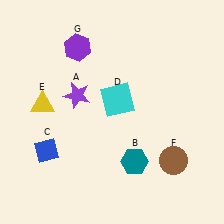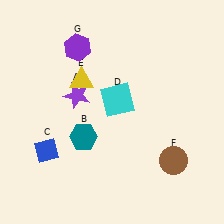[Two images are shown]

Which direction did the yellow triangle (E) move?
The yellow triangle (E) moved right.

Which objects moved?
The objects that moved are: the teal hexagon (B), the yellow triangle (E).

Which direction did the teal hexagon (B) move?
The teal hexagon (B) moved left.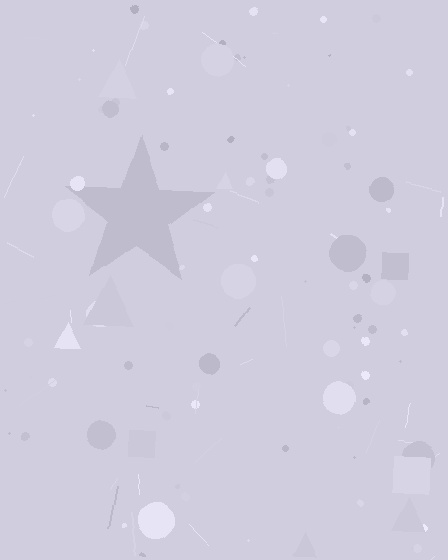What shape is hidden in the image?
A star is hidden in the image.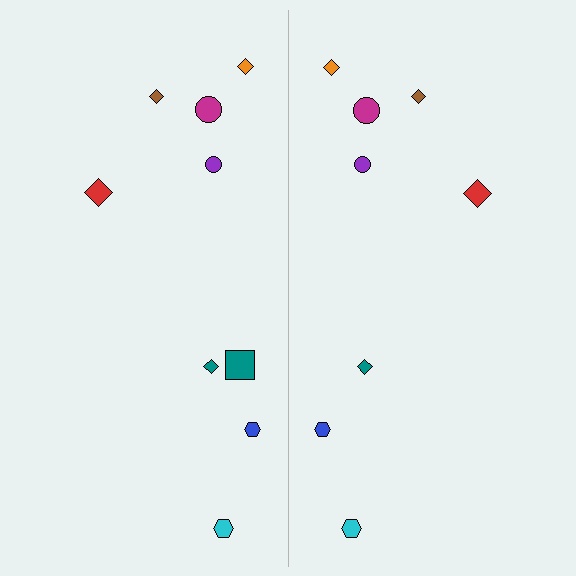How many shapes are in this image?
There are 17 shapes in this image.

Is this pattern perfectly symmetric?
No, the pattern is not perfectly symmetric. A teal square is missing from the right side.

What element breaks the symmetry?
A teal square is missing from the right side.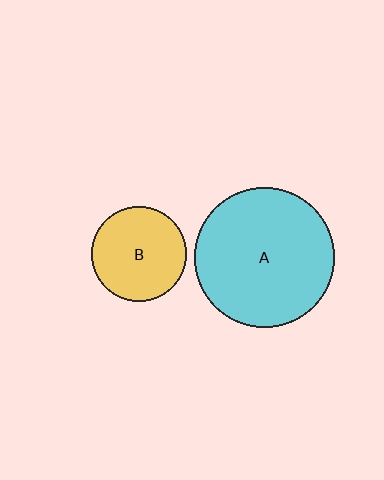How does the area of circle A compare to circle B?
Approximately 2.2 times.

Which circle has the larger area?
Circle A (cyan).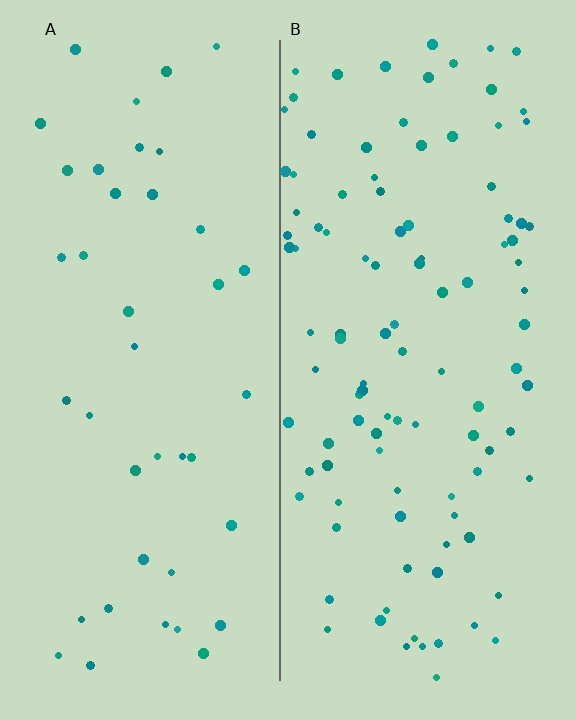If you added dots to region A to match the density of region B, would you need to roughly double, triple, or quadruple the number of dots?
Approximately triple.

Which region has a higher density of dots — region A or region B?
B (the right).